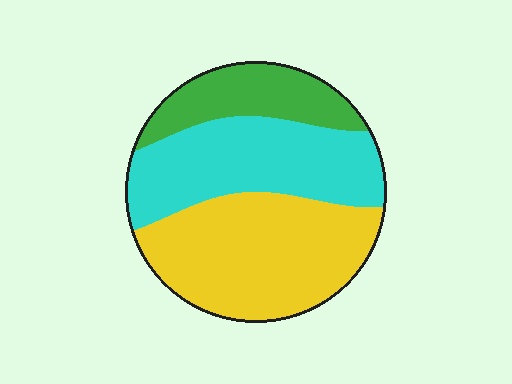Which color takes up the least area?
Green, at roughly 20%.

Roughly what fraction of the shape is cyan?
Cyan covers about 35% of the shape.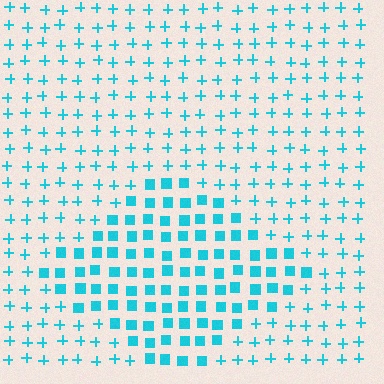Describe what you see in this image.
The image is filled with small cyan elements arranged in a uniform grid. A diamond-shaped region contains squares, while the surrounding area contains plus signs. The boundary is defined purely by the change in element shape.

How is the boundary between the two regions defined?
The boundary is defined by a change in element shape: squares inside vs. plus signs outside. All elements share the same color and spacing.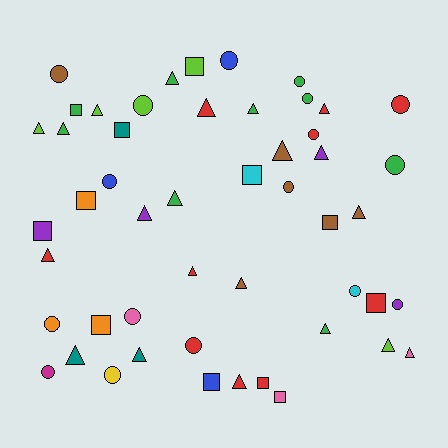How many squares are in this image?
There are 12 squares.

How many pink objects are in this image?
There are 3 pink objects.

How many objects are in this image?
There are 50 objects.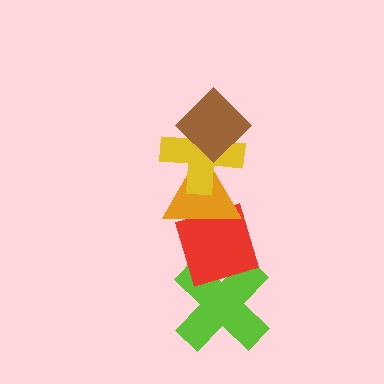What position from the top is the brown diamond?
The brown diamond is 1st from the top.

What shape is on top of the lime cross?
The red diamond is on top of the lime cross.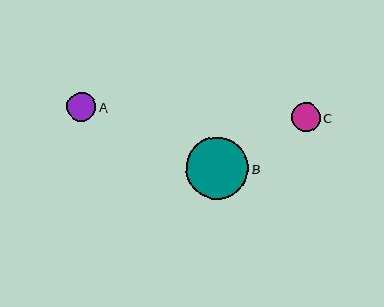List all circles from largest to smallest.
From largest to smallest: B, A, C.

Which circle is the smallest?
Circle C is the smallest with a size of approximately 29 pixels.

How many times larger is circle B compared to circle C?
Circle B is approximately 2.2 times the size of circle C.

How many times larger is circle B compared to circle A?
Circle B is approximately 2.1 times the size of circle A.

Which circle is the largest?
Circle B is the largest with a size of approximately 63 pixels.